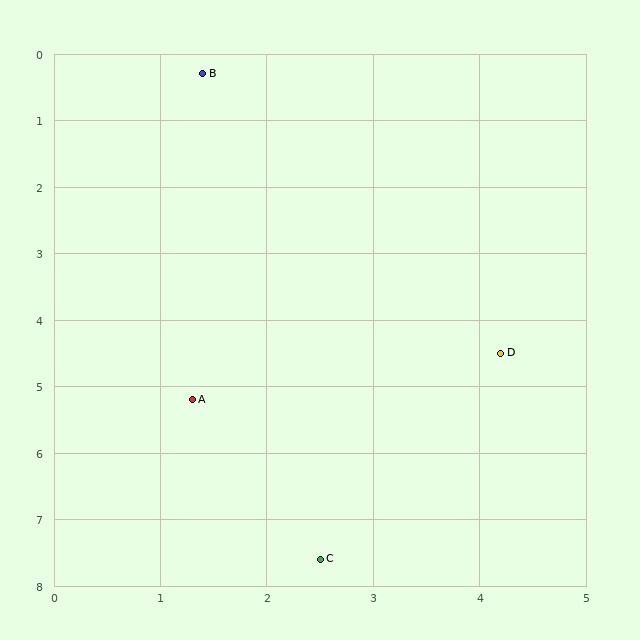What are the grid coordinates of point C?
Point C is at approximately (2.5, 7.6).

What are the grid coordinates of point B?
Point B is at approximately (1.4, 0.3).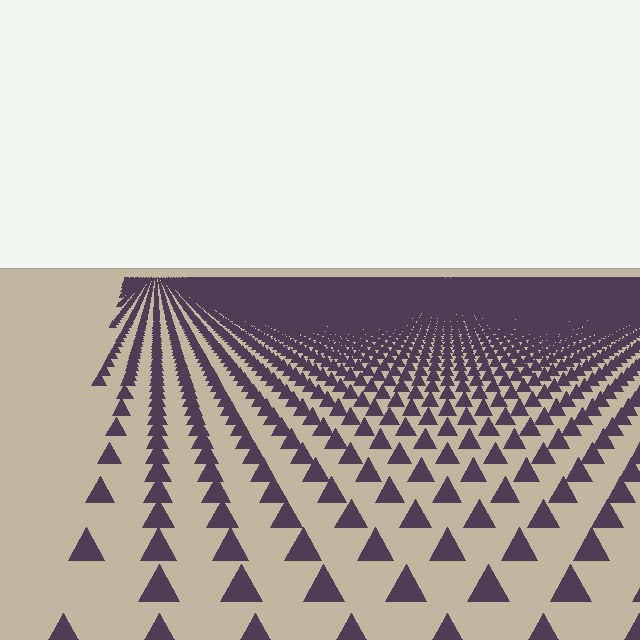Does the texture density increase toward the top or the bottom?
Density increases toward the top.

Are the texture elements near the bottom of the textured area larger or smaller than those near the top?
Larger. Near the bottom, elements are closer to the viewer and appear at a bigger on-screen size.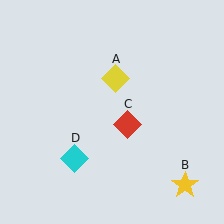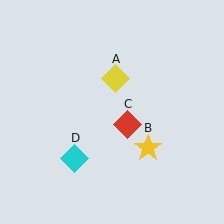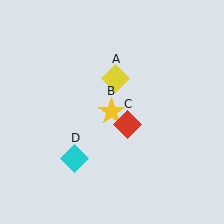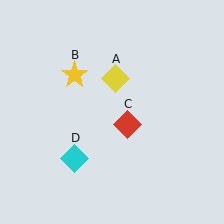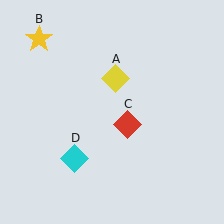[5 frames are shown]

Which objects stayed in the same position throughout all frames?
Yellow diamond (object A) and red diamond (object C) and cyan diamond (object D) remained stationary.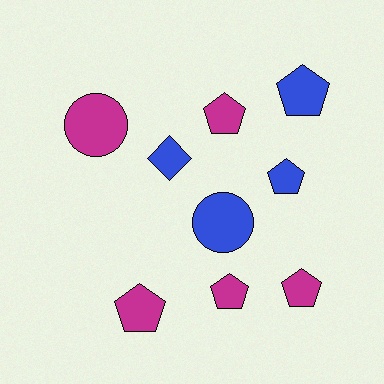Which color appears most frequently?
Magenta, with 5 objects.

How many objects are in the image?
There are 9 objects.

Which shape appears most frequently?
Pentagon, with 6 objects.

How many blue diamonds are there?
There is 1 blue diamond.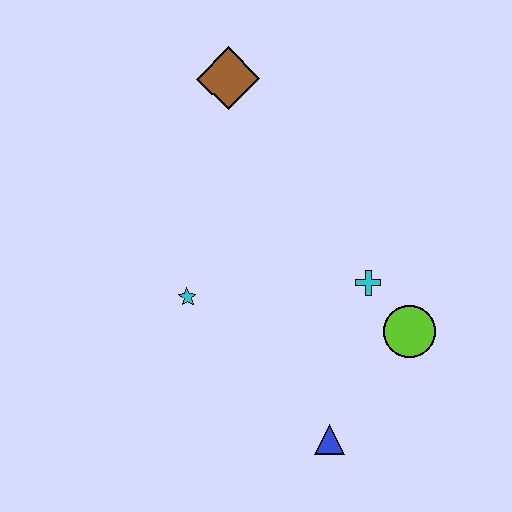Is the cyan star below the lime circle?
No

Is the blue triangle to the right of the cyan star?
Yes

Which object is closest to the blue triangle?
The lime circle is closest to the blue triangle.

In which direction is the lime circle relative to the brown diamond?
The lime circle is below the brown diamond.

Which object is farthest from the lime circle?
The brown diamond is farthest from the lime circle.